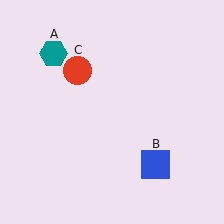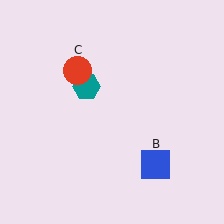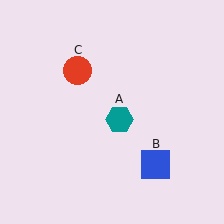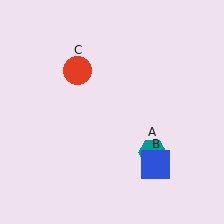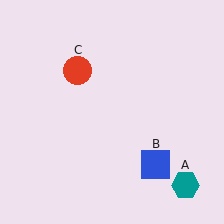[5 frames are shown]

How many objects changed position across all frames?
1 object changed position: teal hexagon (object A).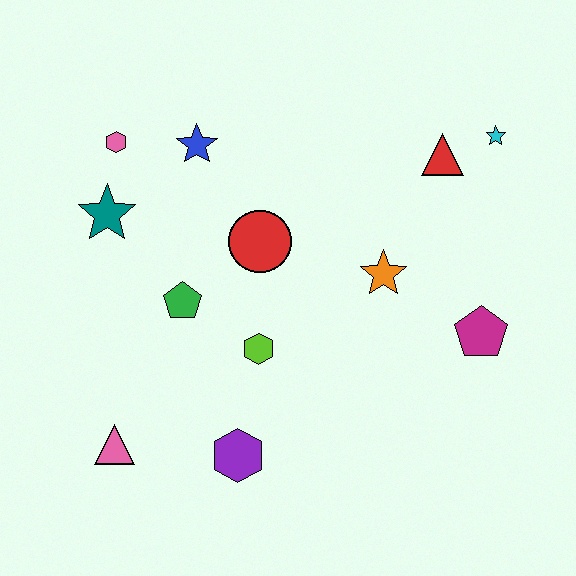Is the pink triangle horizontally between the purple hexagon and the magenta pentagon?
No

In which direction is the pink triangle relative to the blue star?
The pink triangle is below the blue star.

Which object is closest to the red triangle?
The cyan star is closest to the red triangle.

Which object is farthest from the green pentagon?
The cyan star is farthest from the green pentagon.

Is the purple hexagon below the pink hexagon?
Yes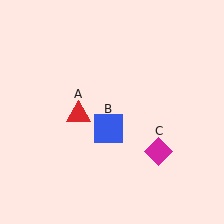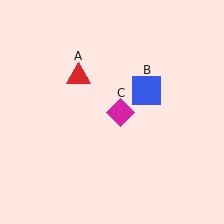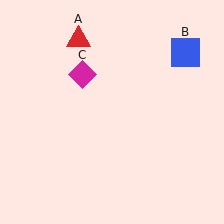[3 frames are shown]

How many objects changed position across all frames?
3 objects changed position: red triangle (object A), blue square (object B), magenta diamond (object C).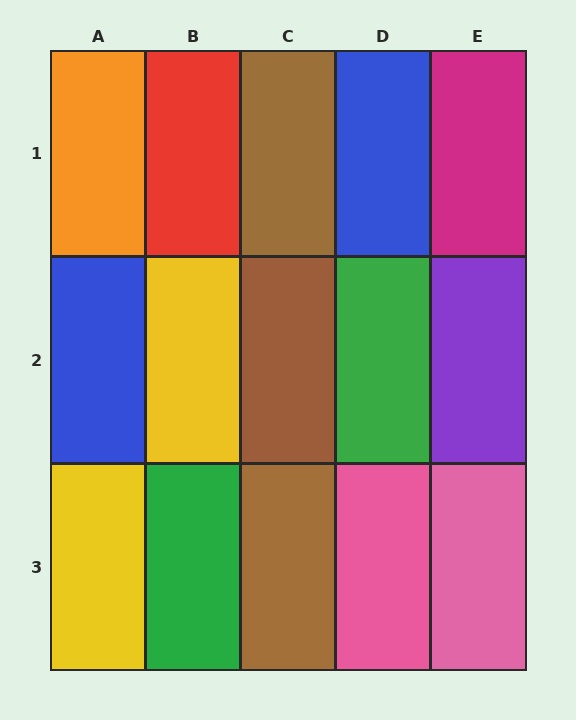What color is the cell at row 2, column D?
Green.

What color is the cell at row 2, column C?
Brown.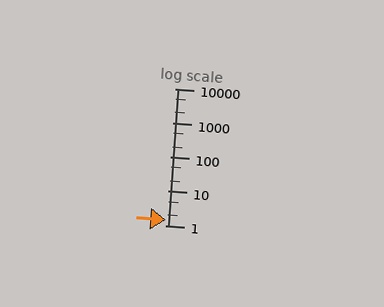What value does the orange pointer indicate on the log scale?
The pointer indicates approximately 1.4.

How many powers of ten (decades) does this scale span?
The scale spans 4 decades, from 1 to 10000.